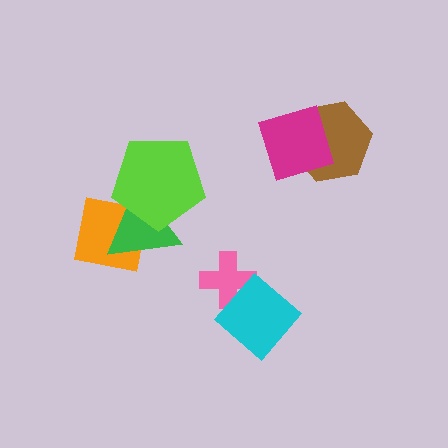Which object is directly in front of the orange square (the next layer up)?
The green triangle is directly in front of the orange square.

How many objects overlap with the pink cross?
1 object overlaps with the pink cross.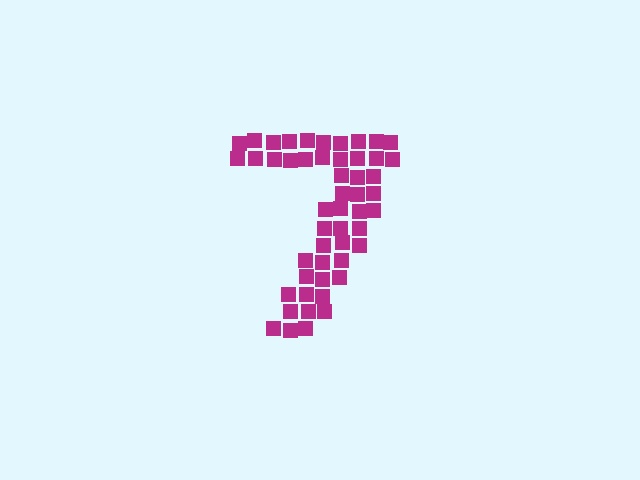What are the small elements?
The small elements are squares.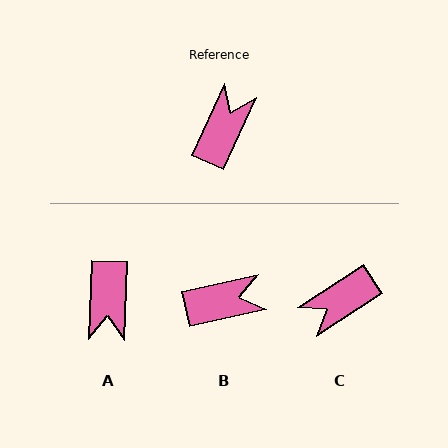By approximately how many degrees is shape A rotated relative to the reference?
Approximately 158 degrees clockwise.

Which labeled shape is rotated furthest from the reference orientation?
A, about 158 degrees away.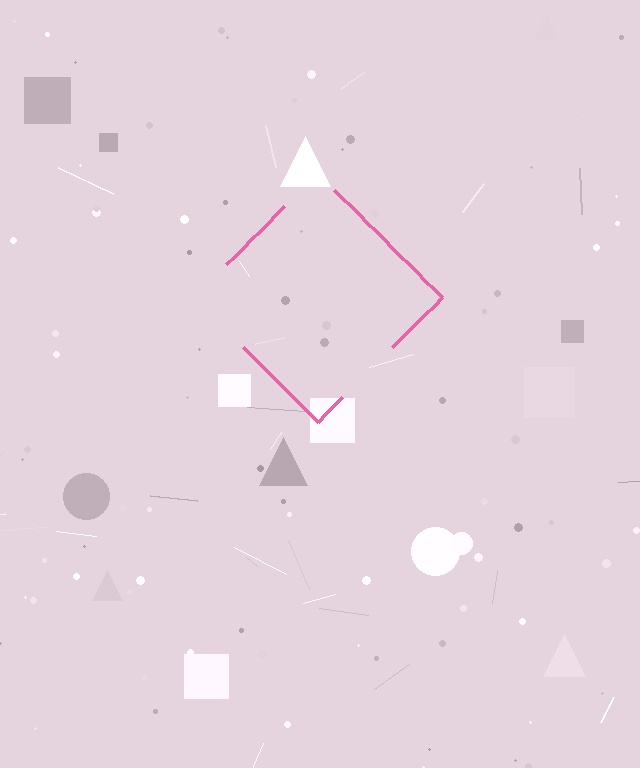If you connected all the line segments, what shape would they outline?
They would outline a diamond.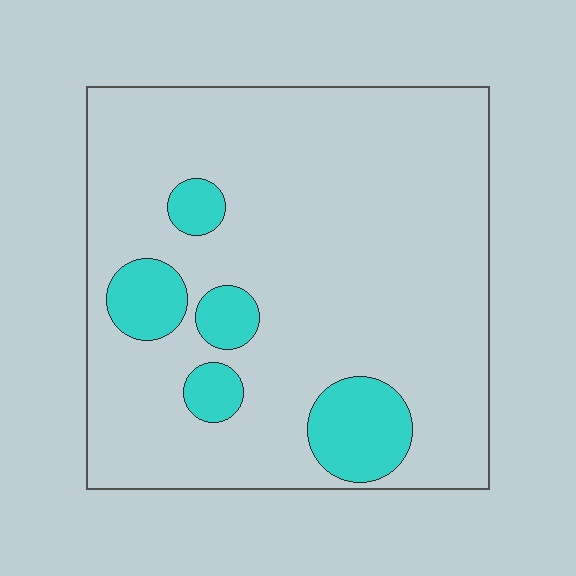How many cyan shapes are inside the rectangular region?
5.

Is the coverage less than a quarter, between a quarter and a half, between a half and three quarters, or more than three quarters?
Less than a quarter.